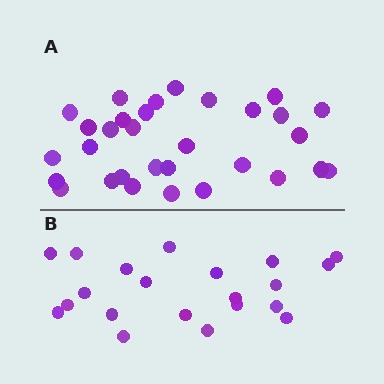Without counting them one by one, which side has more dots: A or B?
Region A (the top region) has more dots.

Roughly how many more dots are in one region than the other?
Region A has roughly 10 or so more dots than region B.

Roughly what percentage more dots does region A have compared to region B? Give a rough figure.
About 50% more.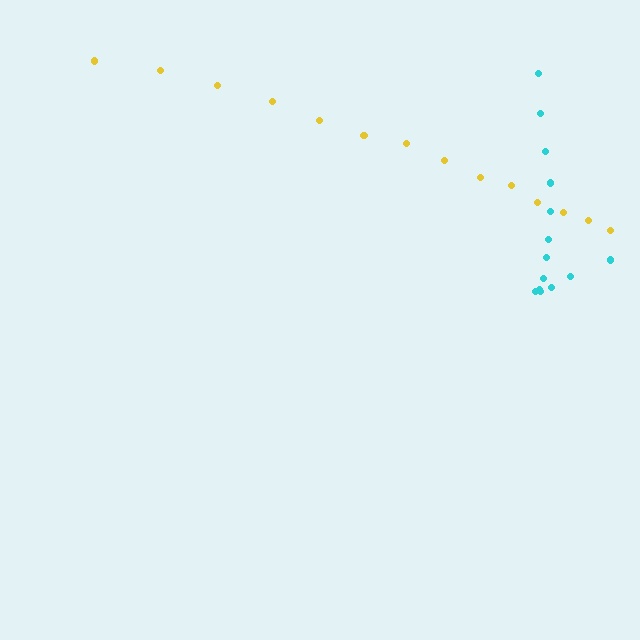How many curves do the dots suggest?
There are 2 distinct paths.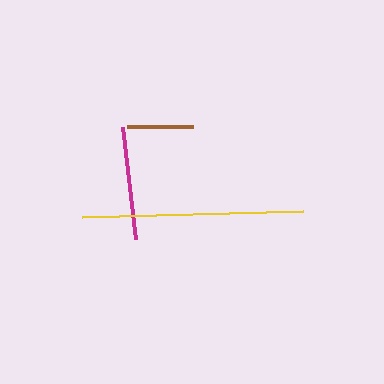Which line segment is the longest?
The yellow line is the longest at approximately 221 pixels.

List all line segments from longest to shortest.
From longest to shortest: yellow, magenta, brown.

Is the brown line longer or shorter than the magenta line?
The magenta line is longer than the brown line.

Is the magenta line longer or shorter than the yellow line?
The yellow line is longer than the magenta line.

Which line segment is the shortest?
The brown line is the shortest at approximately 66 pixels.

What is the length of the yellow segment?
The yellow segment is approximately 221 pixels long.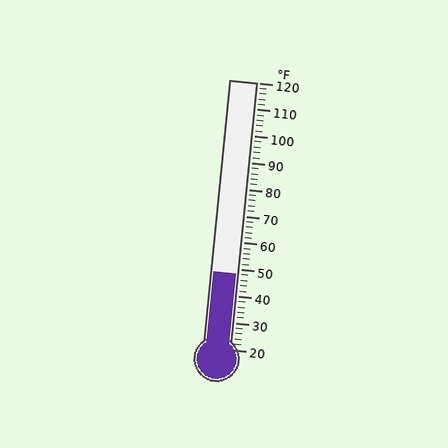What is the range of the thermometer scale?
The thermometer scale ranges from 20°F to 120°F.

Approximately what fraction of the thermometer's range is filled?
The thermometer is filled to approximately 30% of its range.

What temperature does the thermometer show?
The thermometer shows approximately 48°F.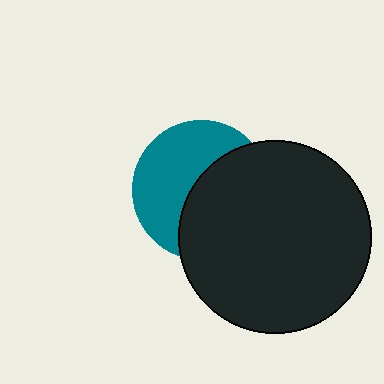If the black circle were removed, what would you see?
You would see the complete teal circle.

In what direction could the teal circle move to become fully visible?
The teal circle could move left. That would shift it out from behind the black circle entirely.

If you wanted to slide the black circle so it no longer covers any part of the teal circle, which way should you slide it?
Slide it right — that is the most direct way to separate the two shapes.